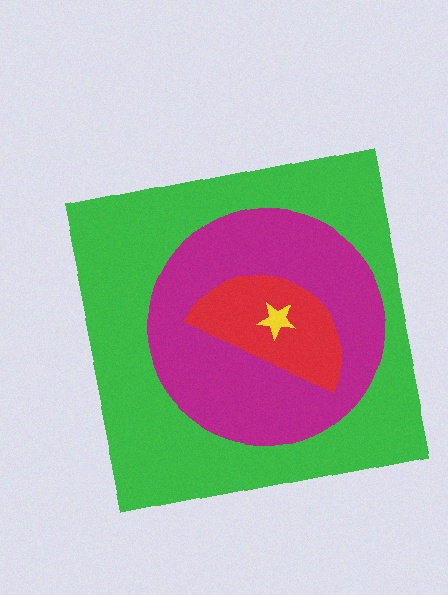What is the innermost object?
The yellow star.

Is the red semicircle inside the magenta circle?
Yes.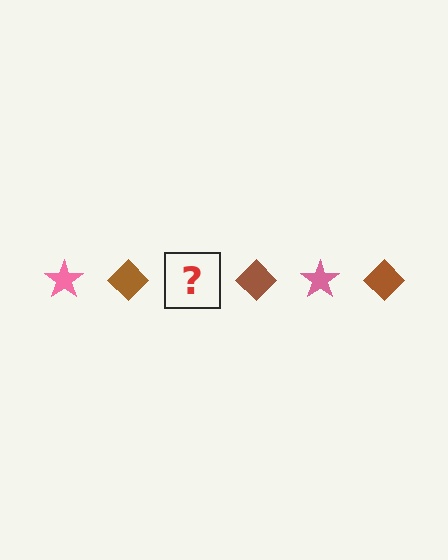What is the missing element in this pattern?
The missing element is a pink star.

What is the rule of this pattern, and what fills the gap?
The rule is that the pattern alternates between pink star and brown diamond. The gap should be filled with a pink star.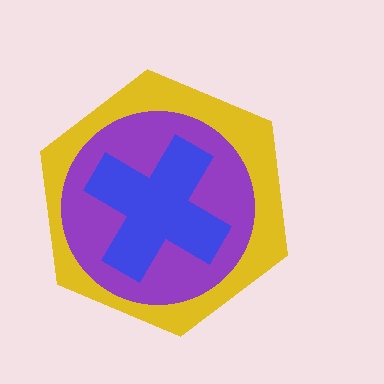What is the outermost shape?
The yellow hexagon.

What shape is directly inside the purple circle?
The blue cross.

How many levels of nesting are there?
3.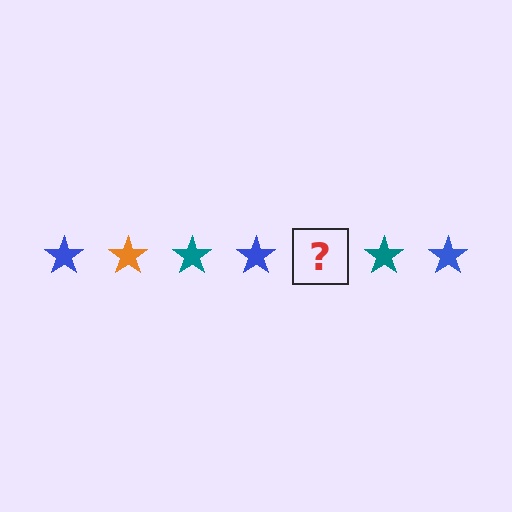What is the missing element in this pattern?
The missing element is an orange star.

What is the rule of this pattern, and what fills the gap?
The rule is that the pattern cycles through blue, orange, teal stars. The gap should be filled with an orange star.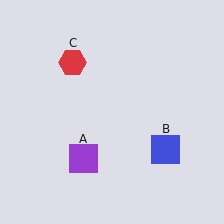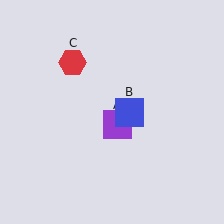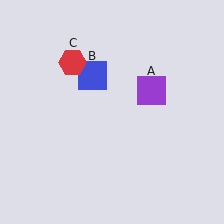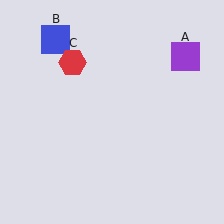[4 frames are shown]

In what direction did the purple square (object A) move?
The purple square (object A) moved up and to the right.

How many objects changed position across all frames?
2 objects changed position: purple square (object A), blue square (object B).